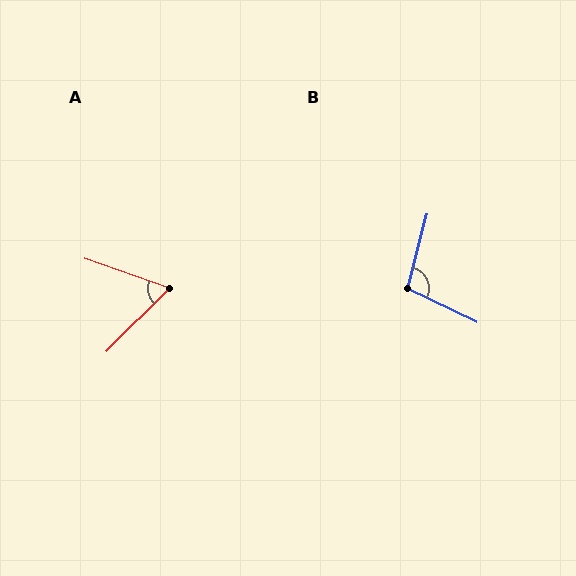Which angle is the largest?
B, at approximately 101 degrees.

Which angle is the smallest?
A, at approximately 64 degrees.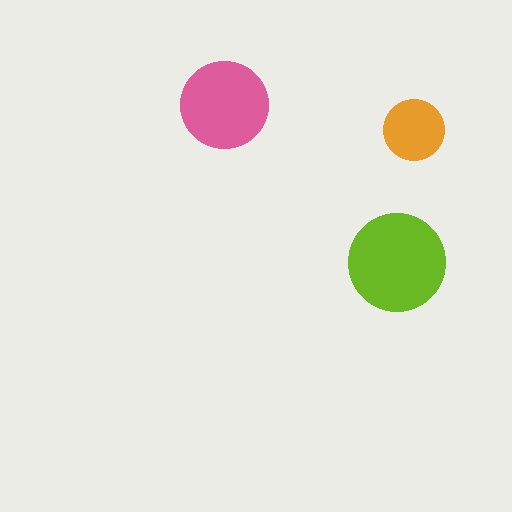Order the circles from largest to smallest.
the lime one, the pink one, the orange one.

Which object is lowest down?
The lime circle is bottommost.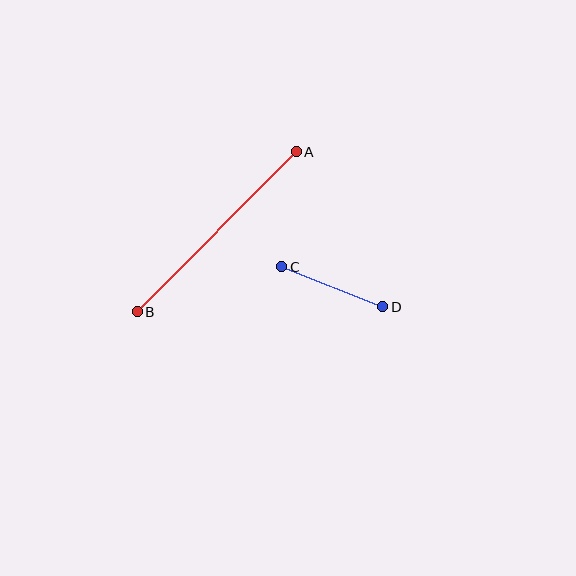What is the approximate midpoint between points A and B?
The midpoint is at approximately (217, 232) pixels.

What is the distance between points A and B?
The distance is approximately 226 pixels.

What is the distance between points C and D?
The distance is approximately 109 pixels.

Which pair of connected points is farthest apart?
Points A and B are farthest apart.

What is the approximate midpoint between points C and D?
The midpoint is at approximately (332, 287) pixels.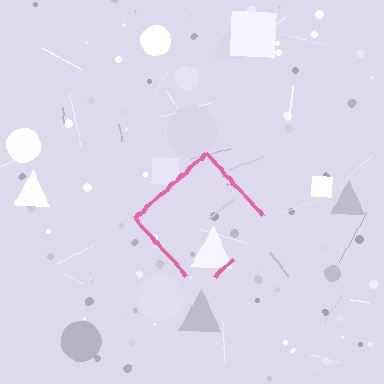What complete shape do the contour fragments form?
The contour fragments form a diamond.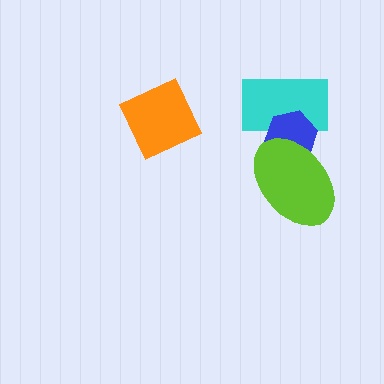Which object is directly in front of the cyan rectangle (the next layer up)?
The blue hexagon is directly in front of the cyan rectangle.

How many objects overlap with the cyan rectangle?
2 objects overlap with the cyan rectangle.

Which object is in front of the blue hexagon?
The lime ellipse is in front of the blue hexagon.